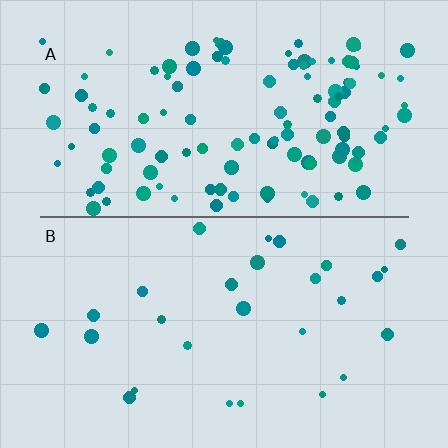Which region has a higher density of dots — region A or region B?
A (the top).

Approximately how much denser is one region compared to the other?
Approximately 4.0× — region A over region B.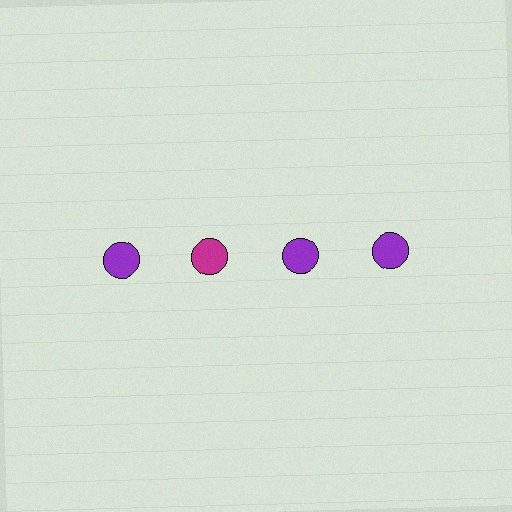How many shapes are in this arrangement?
There are 4 shapes arranged in a grid pattern.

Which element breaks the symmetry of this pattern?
The magenta circle in the top row, second from left column breaks the symmetry. All other shapes are purple circles.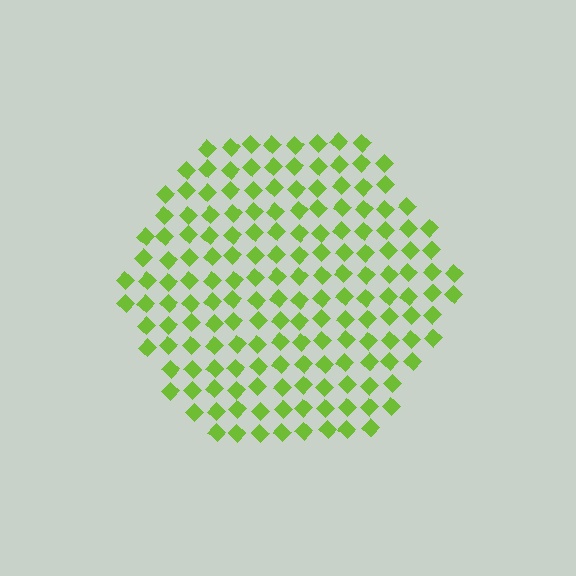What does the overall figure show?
The overall figure shows a hexagon.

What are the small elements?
The small elements are diamonds.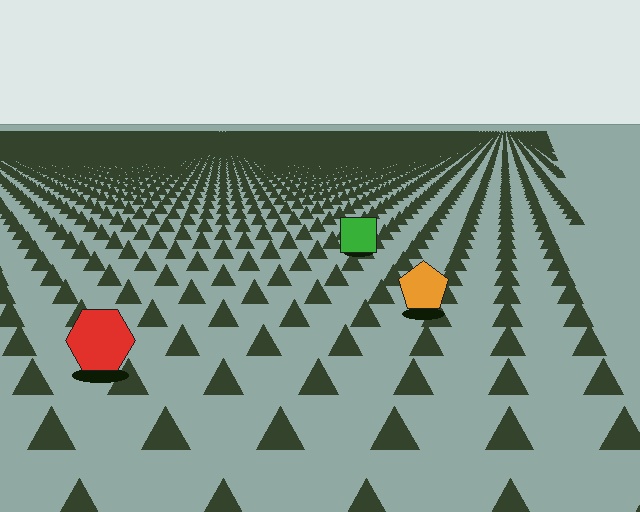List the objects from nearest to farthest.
From nearest to farthest: the red hexagon, the orange pentagon, the green square.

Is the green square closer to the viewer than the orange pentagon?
No. The orange pentagon is closer — you can tell from the texture gradient: the ground texture is coarser near it.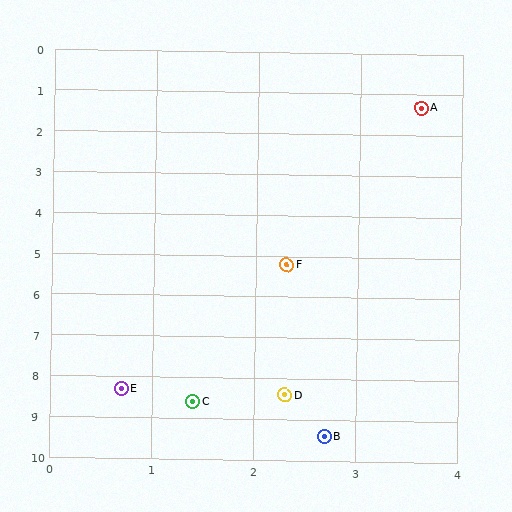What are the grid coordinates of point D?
Point D is at approximately (2.3, 8.4).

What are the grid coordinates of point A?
Point A is at approximately (3.6, 1.3).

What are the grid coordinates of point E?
Point E is at approximately (0.7, 8.3).